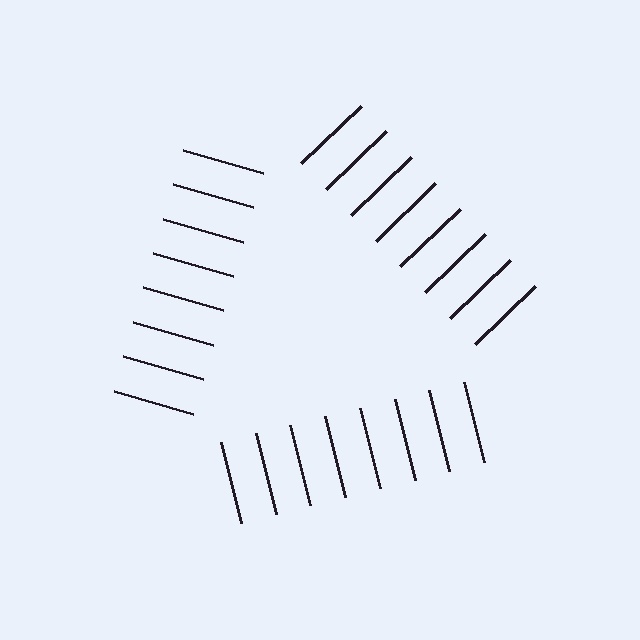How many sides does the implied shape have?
3 sides — the line-ends trace a triangle.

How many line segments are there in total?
24 — 8 along each of the 3 edges.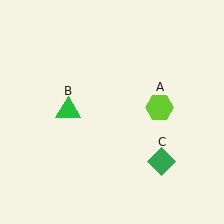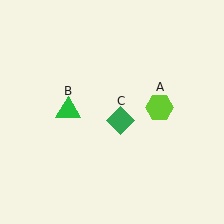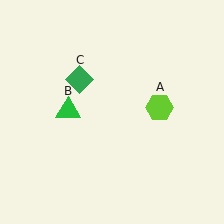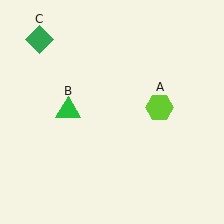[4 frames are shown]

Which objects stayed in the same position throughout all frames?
Lime hexagon (object A) and green triangle (object B) remained stationary.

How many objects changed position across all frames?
1 object changed position: green diamond (object C).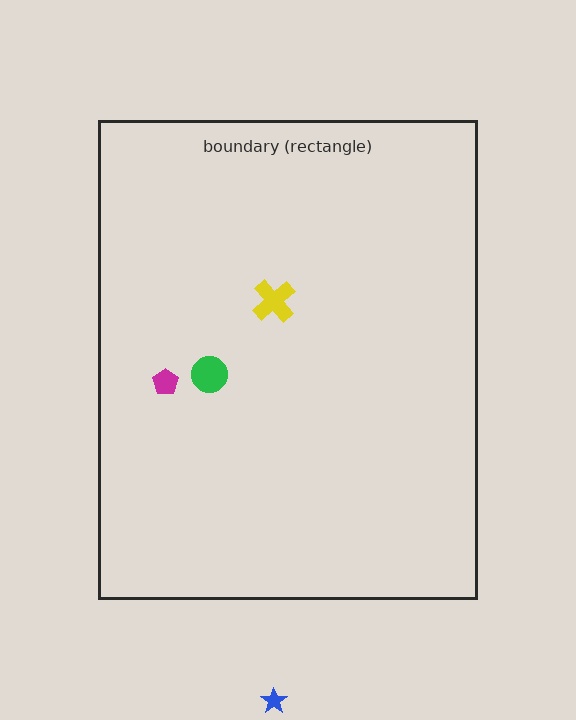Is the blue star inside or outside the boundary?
Outside.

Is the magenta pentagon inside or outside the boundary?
Inside.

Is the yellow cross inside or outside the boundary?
Inside.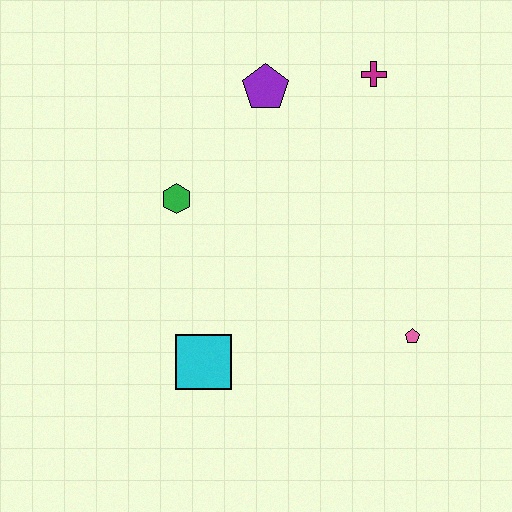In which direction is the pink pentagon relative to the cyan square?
The pink pentagon is to the right of the cyan square.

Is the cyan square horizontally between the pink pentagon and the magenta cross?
No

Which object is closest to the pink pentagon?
The cyan square is closest to the pink pentagon.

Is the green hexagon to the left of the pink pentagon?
Yes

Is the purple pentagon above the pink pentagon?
Yes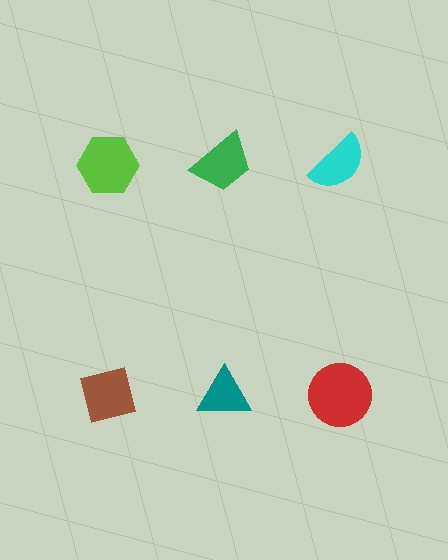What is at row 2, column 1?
A brown square.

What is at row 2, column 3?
A red circle.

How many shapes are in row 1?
3 shapes.